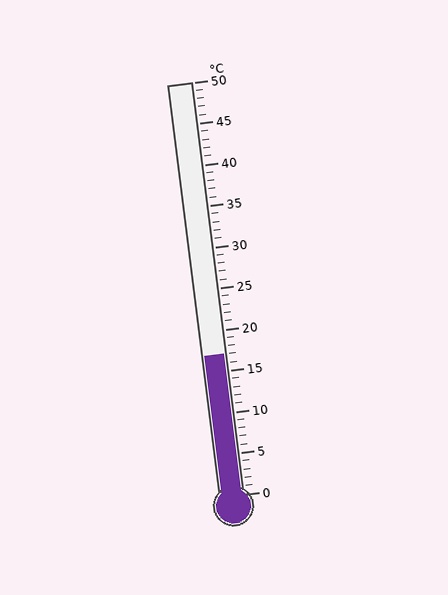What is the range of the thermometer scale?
The thermometer scale ranges from 0°C to 50°C.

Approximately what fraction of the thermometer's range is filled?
The thermometer is filled to approximately 35% of its range.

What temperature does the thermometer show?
The thermometer shows approximately 17°C.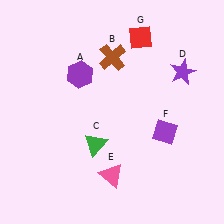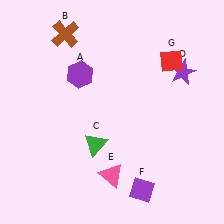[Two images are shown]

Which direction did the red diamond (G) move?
The red diamond (G) moved right.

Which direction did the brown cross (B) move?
The brown cross (B) moved left.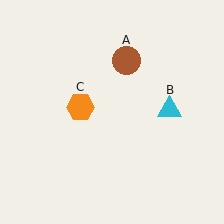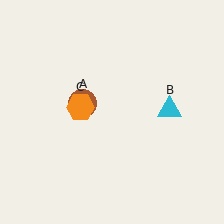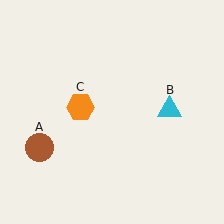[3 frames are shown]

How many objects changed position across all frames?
1 object changed position: brown circle (object A).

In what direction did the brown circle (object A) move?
The brown circle (object A) moved down and to the left.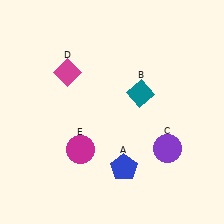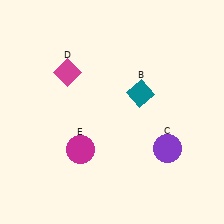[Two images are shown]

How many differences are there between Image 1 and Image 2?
There is 1 difference between the two images.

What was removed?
The blue pentagon (A) was removed in Image 2.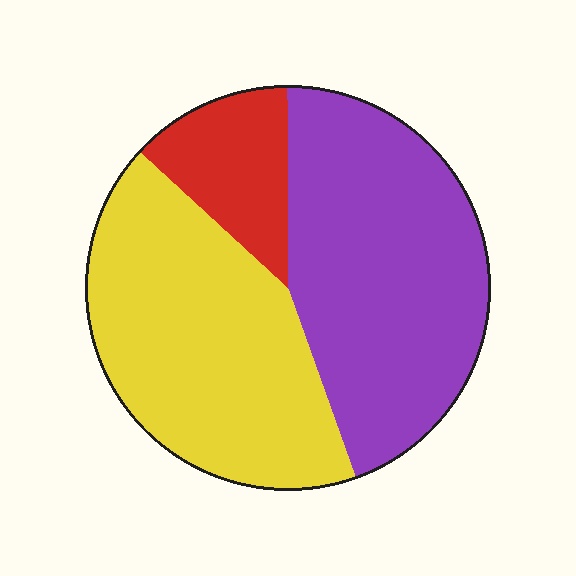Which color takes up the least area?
Red, at roughly 15%.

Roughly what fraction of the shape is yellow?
Yellow covers 42% of the shape.